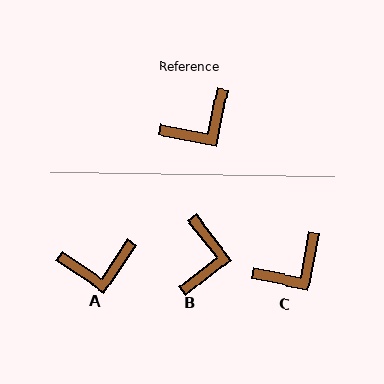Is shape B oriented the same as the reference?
No, it is off by about 49 degrees.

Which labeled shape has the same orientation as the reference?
C.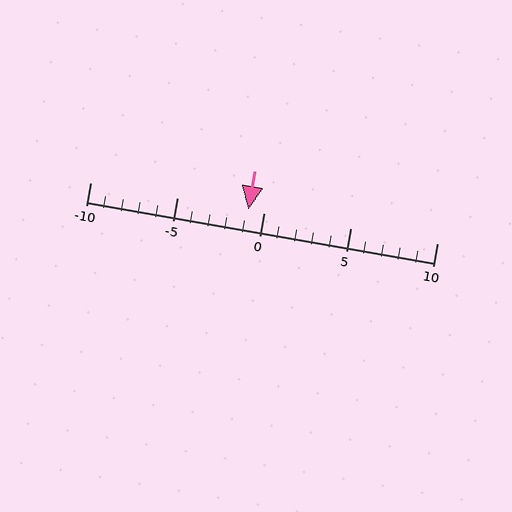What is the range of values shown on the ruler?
The ruler shows values from -10 to 10.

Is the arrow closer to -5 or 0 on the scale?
The arrow is closer to 0.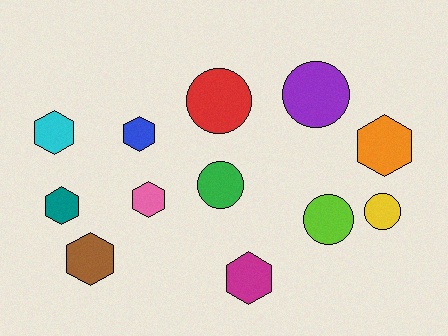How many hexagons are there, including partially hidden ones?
There are 7 hexagons.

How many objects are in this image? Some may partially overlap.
There are 12 objects.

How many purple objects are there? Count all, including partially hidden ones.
There is 1 purple object.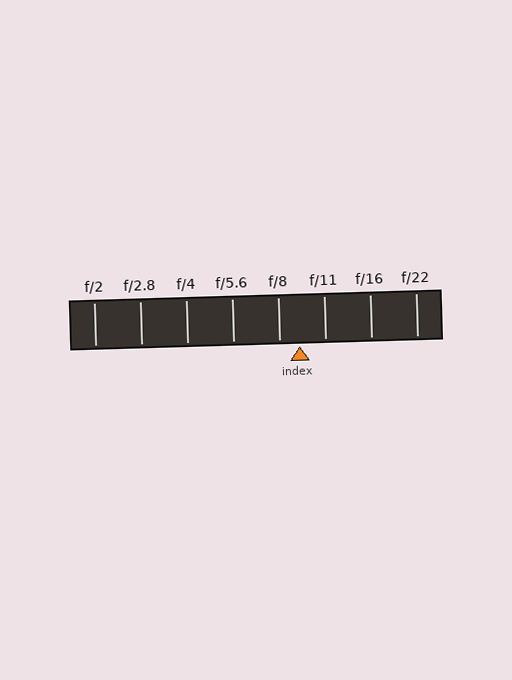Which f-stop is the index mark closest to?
The index mark is closest to f/8.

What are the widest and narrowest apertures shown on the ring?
The widest aperture shown is f/2 and the narrowest is f/22.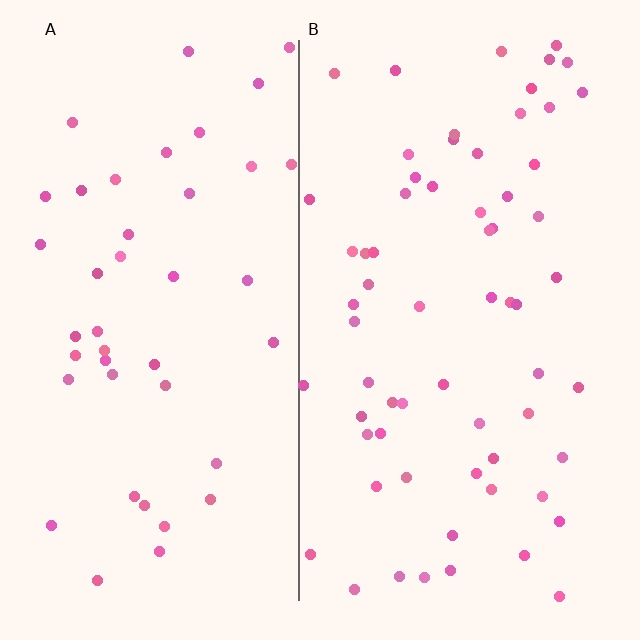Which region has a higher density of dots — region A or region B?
B (the right).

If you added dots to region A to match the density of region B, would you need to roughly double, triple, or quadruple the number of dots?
Approximately double.